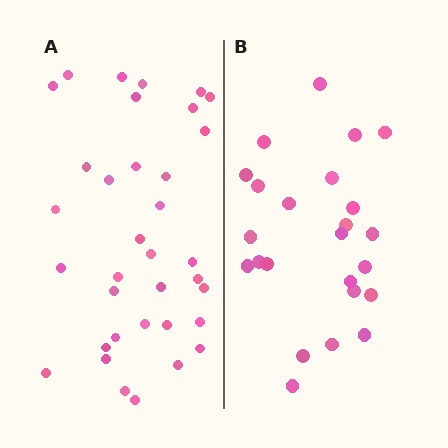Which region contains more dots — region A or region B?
Region A (the left region) has more dots.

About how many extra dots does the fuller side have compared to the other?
Region A has roughly 12 or so more dots than region B.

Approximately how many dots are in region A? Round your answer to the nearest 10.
About 40 dots. (The exact count is 35, which rounds to 40.)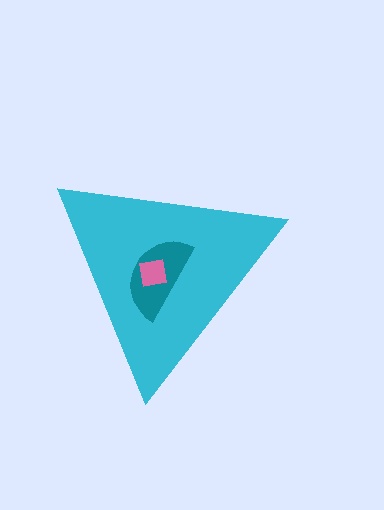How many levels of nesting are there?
3.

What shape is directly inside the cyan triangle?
The teal semicircle.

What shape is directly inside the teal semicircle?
The pink square.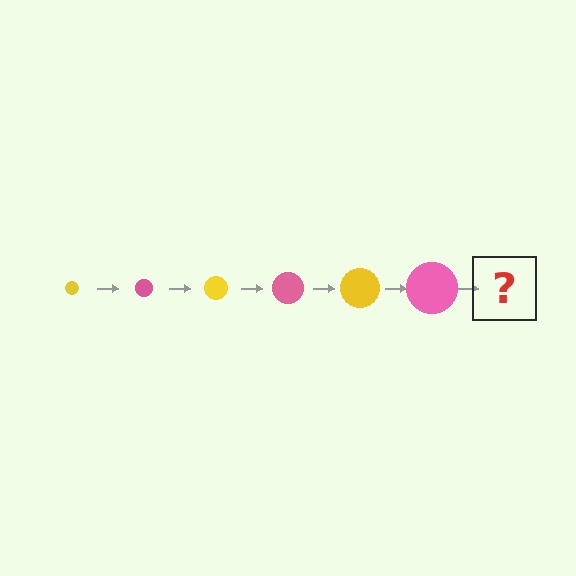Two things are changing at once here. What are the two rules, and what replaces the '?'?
The two rules are that the circle grows larger each step and the color cycles through yellow and pink. The '?' should be a yellow circle, larger than the previous one.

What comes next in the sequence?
The next element should be a yellow circle, larger than the previous one.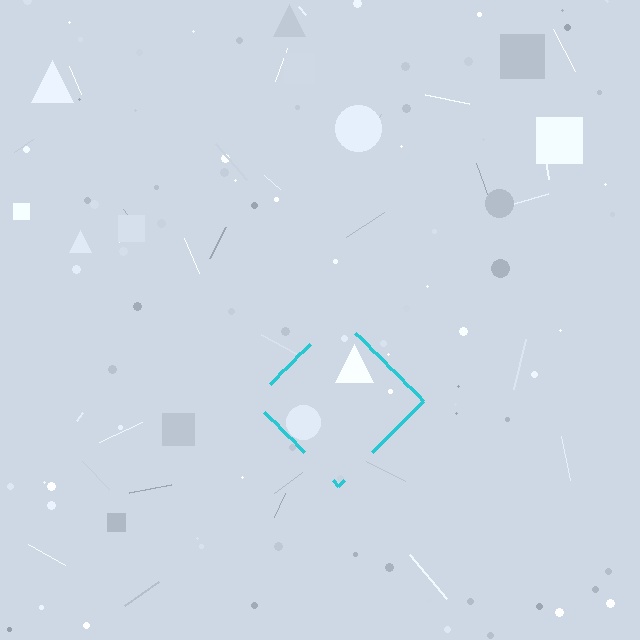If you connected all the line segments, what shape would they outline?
They would outline a diamond.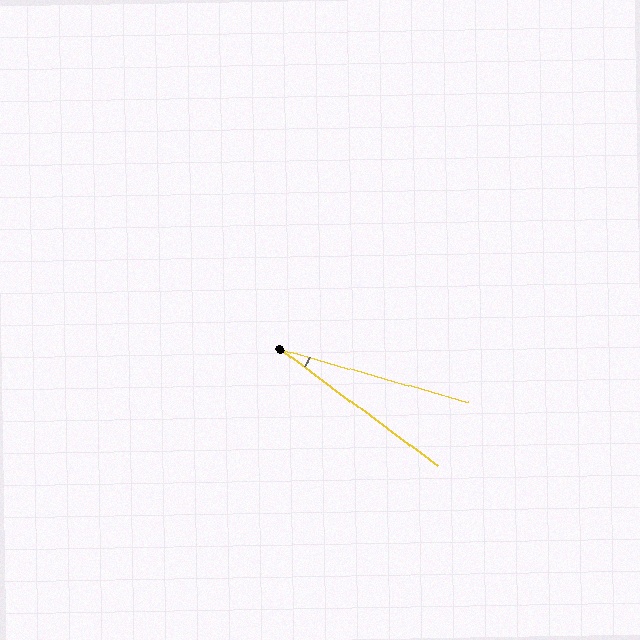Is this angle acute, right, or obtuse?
It is acute.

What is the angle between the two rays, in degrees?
Approximately 21 degrees.